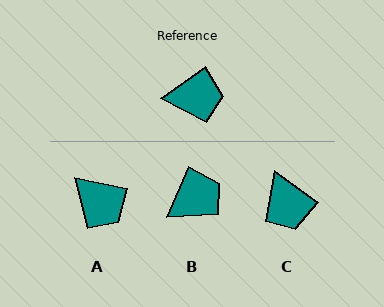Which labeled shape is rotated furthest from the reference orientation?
C, about 72 degrees away.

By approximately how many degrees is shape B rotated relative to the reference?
Approximately 31 degrees counter-clockwise.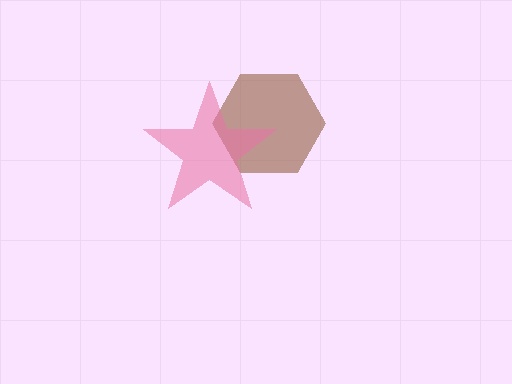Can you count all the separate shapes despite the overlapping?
Yes, there are 2 separate shapes.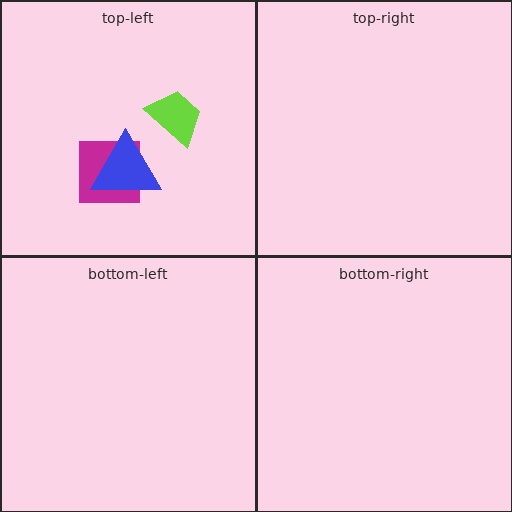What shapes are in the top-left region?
The magenta square, the blue triangle, the lime trapezoid.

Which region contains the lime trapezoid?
The top-left region.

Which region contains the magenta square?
The top-left region.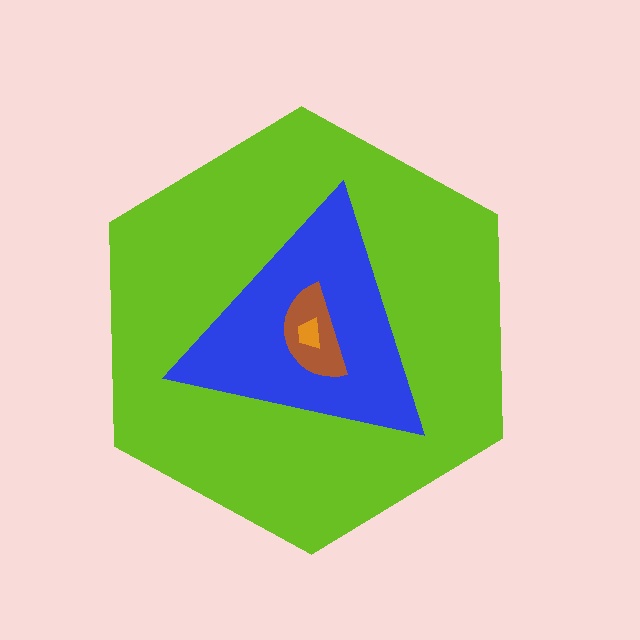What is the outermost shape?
The lime hexagon.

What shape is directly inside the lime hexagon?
The blue triangle.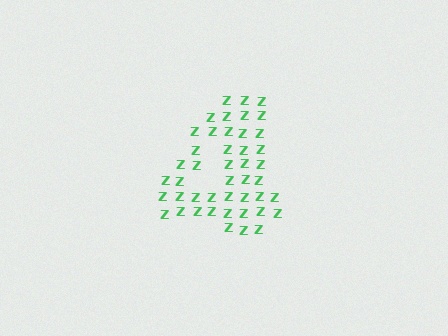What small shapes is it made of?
It is made of small letter Z's.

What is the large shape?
The large shape is the digit 4.